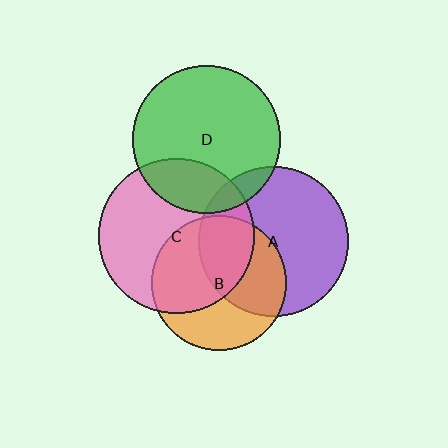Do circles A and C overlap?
Yes.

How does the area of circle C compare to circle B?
Approximately 1.3 times.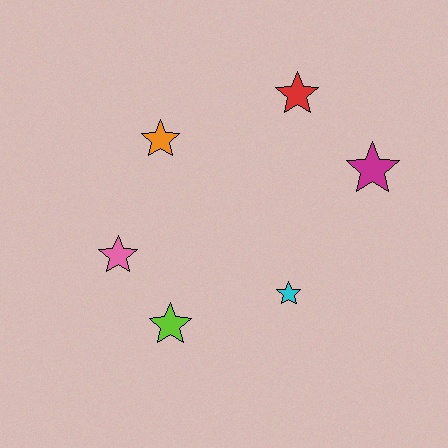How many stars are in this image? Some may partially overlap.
There are 6 stars.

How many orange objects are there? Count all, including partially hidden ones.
There is 1 orange object.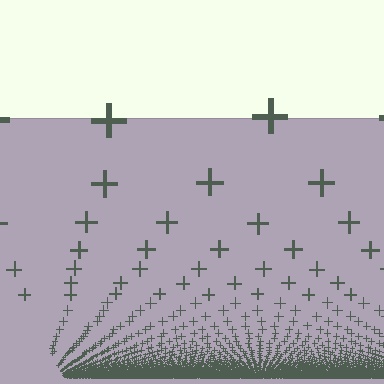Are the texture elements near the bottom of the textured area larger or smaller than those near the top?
Smaller. The gradient is inverted — elements near the bottom are smaller and denser.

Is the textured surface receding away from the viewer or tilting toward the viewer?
The surface appears to tilt toward the viewer. Texture elements get larger and sparser toward the top.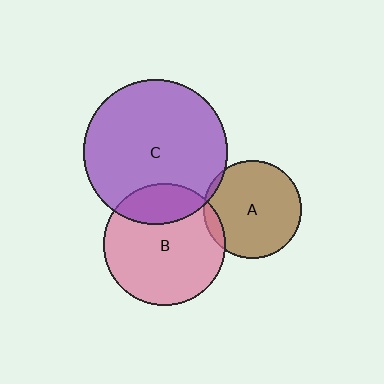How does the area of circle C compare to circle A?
Approximately 2.2 times.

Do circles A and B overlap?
Yes.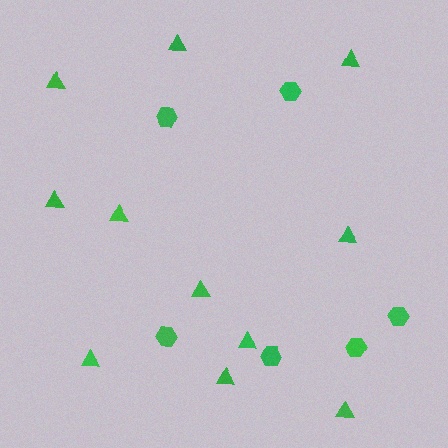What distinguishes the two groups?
There are 2 groups: one group of triangles (11) and one group of hexagons (6).